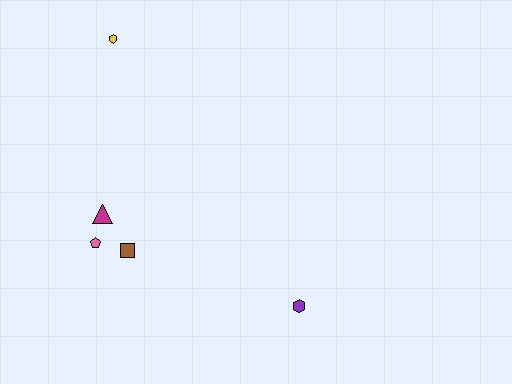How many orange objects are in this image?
There are no orange objects.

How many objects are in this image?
There are 5 objects.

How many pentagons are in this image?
There is 1 pentagon.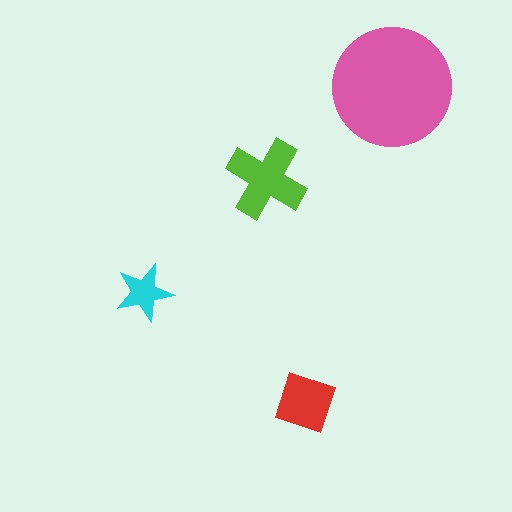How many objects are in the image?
There are 4 objects in the image.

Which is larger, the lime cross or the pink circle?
The pink circle.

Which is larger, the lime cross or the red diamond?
The lime cross.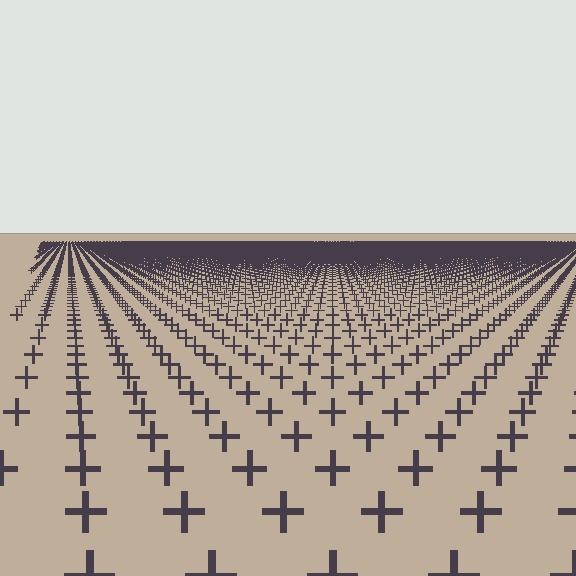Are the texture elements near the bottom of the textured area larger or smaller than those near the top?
Larger. Near the bottom, elements are closer to the viewer and appear at a bigger on-screen size.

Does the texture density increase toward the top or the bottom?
Density increases toward the top.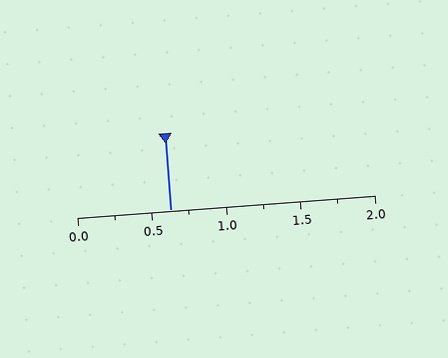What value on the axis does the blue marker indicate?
The marker indicates approximately 0.62.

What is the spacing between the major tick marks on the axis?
The major ticks are spaced 0.5 apart.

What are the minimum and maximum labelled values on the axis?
The axis runs from 0.0 to 2.0.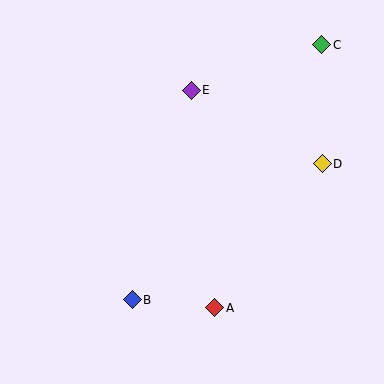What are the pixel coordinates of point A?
Point A is at (215, 308).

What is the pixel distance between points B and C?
The distance between B and C is 318 pixels.